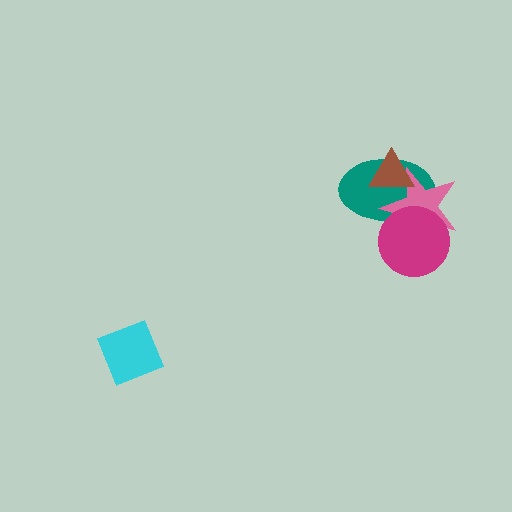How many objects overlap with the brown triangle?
2 objects overlap with the brown triangle.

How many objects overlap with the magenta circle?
2 objects overlap with the magenta circle.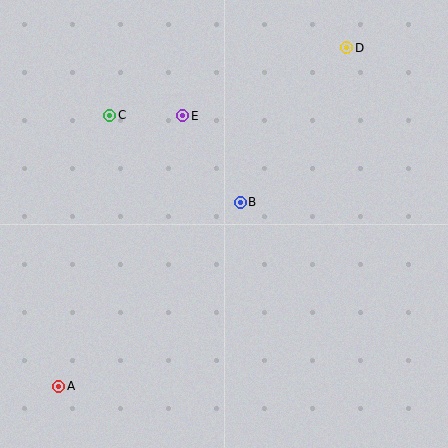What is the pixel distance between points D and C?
The distance between D and C is 246 pixels.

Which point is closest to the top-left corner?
Point C is closest to the top-left corner.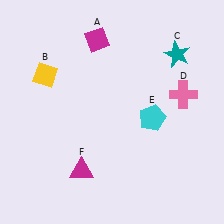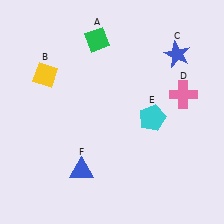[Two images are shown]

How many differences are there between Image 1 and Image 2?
There are 3 differences between the two images.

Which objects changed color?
A changed from magenta to green. C changed from teal to blue. F changed from magenta to blue.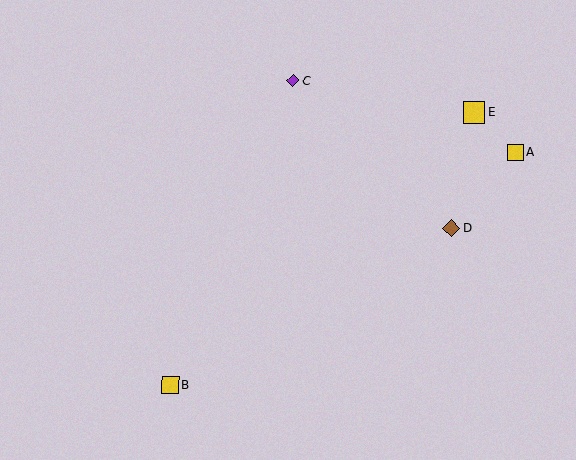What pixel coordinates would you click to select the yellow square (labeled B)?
Click at (170, 385) to select the yellow square B.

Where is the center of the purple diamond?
The center of the purple diamond is at (293, 81).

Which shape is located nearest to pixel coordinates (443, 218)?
The brown diamond (labeled D) at (451, 228) is nearest to that location.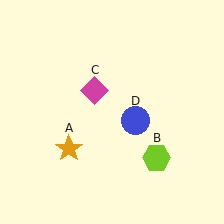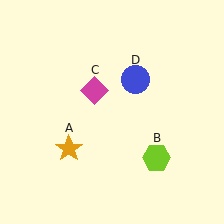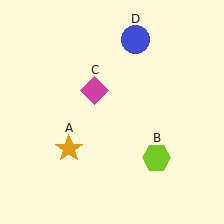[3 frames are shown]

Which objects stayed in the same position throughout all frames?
Orange star (object A) and lime hexagon (object B) and magenta diamond (object C) remained stationary.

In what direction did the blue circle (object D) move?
The blue circle (object D) moved up.